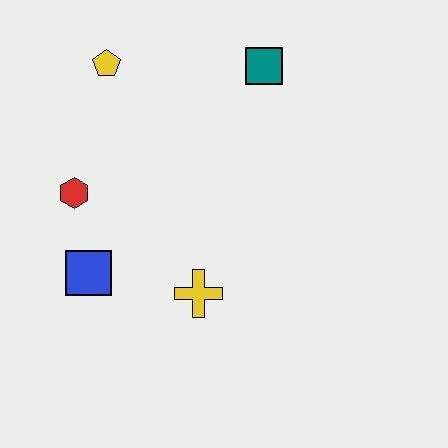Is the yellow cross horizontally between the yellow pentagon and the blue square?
No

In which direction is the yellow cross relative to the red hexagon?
The yellow cross is to the right of the red hexagon.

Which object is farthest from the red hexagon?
The teal square is farthest from the red hexagon.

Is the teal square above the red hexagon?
Yes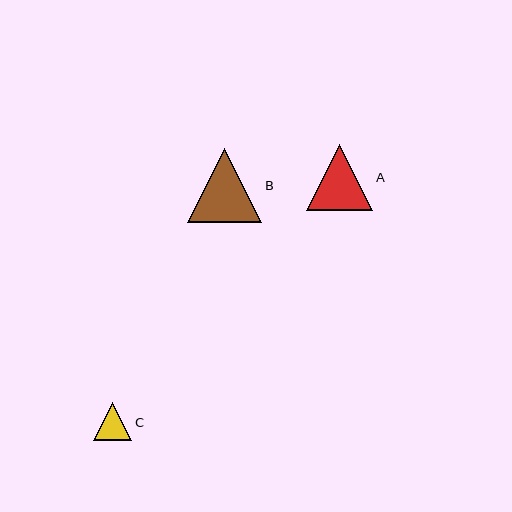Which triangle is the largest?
Triangle B is the largest with a size of approximately 74 pixels.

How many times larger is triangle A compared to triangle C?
Triangle A is approximately 1.7 times the size of triangle C.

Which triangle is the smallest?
Triangle C is the smallest with a size of approximately 38 pixels.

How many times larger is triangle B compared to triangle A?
Triangle B is approximately 1.1 times the size of triangle A.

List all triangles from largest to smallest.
From largest to smallest: B, A, C.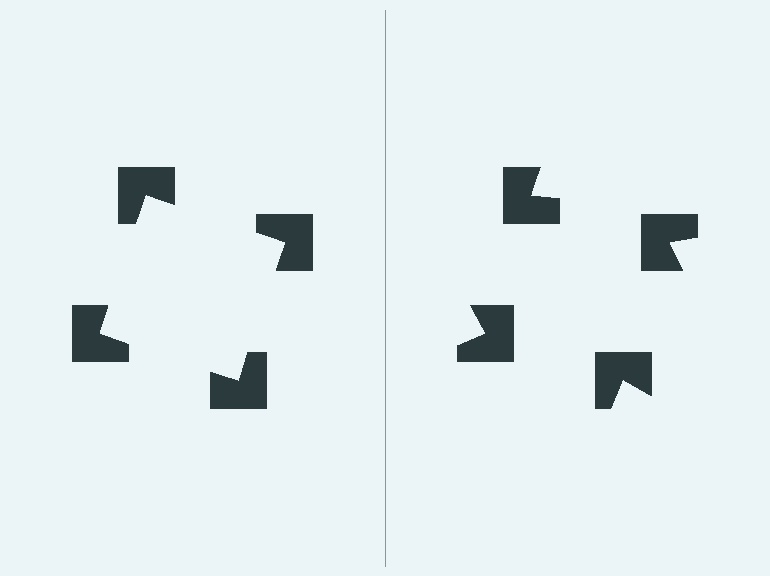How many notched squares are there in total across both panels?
8 — 4 on each side.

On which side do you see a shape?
An illusory square appears on the left side. On the right side the wedge cuts are rotated, so no coherent shape forms.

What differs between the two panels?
The notched squares are positioned identically on both sides; only the wedge orientations differ. On the left they align to a square; on the right they are misaligned.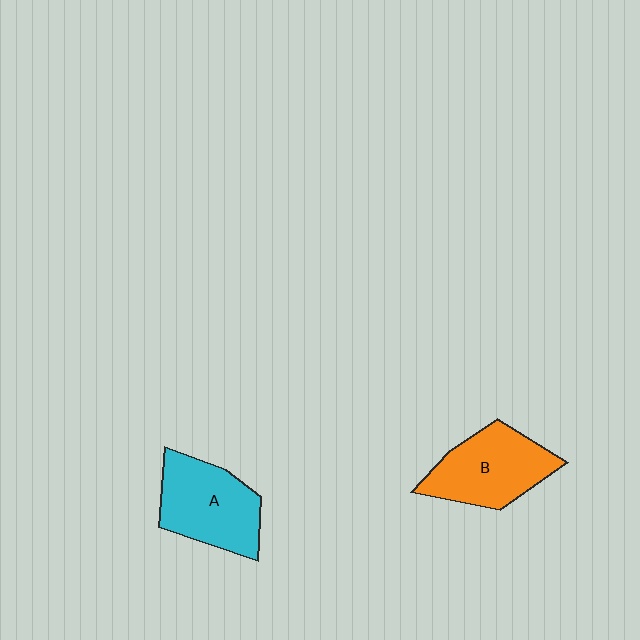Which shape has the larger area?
Shape A (cyan).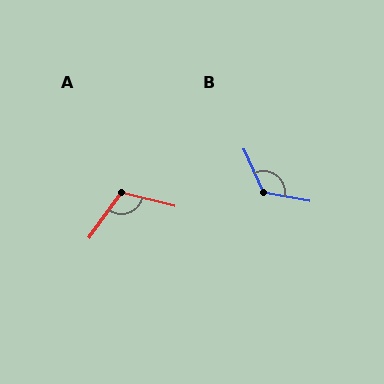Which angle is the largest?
B, at approximately 124 degrees.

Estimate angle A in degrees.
Approximately 111 degrees.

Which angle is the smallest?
A, at approximately 111 degrees.